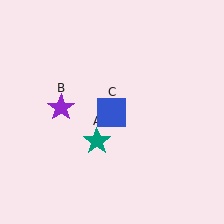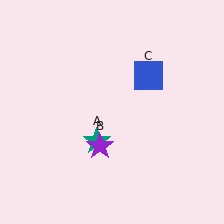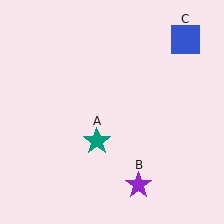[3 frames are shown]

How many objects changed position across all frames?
2 objects changed position: purple star (object B), blue square (object C).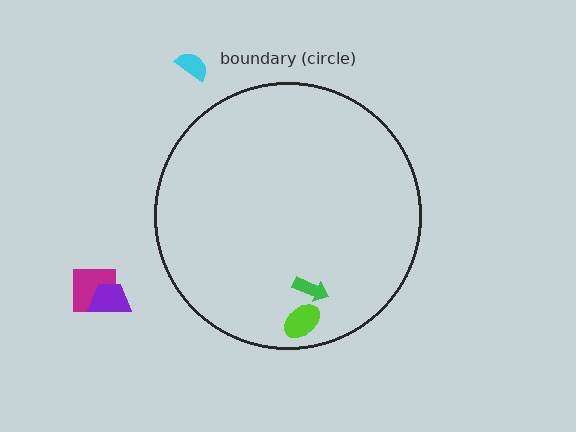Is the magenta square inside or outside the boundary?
Outside.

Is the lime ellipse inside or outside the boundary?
Inside.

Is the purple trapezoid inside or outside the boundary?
Outside.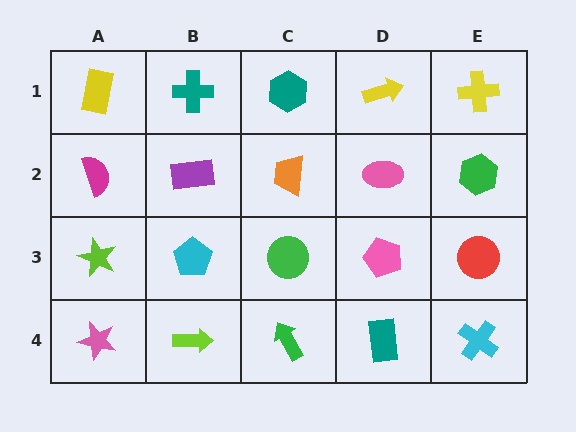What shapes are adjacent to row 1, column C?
An orange trapezoid (row 2, column C), a teal cross (row 1, column B), a yellow arrow (row 1, column D).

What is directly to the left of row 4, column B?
A pink star.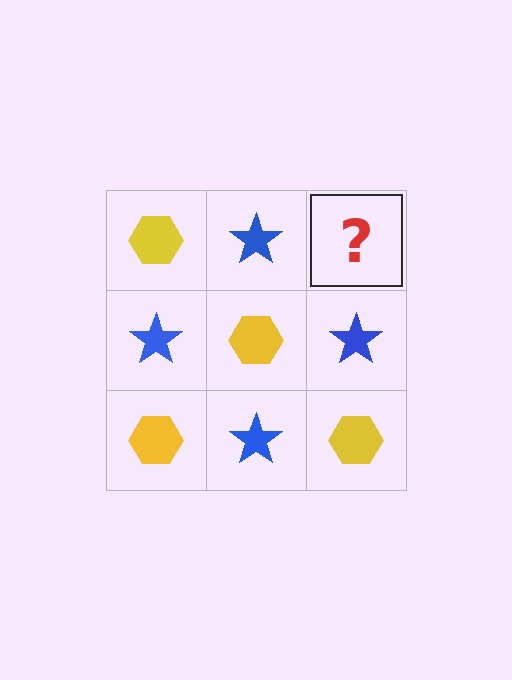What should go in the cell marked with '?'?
The missing cell should contain a yellow hexagon.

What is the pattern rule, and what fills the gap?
The rule is that it alternates yellow hexagon and blue star in a checkerboard pattern. The gap should be filled with a yellow hexagon.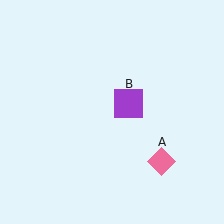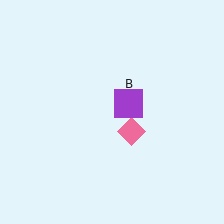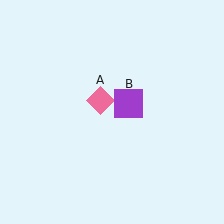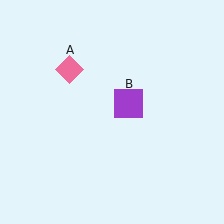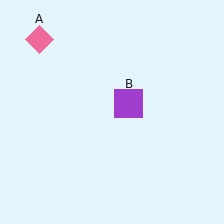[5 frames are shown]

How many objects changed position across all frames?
1 object changed position: pink diamond (object A).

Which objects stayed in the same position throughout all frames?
Purple square (object B) remained stationary.